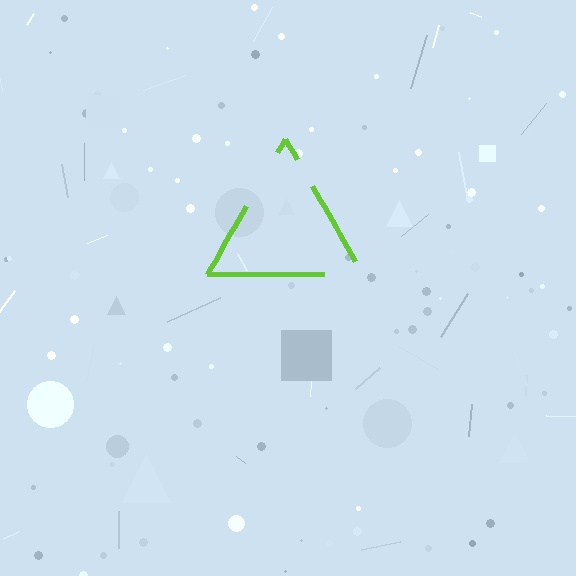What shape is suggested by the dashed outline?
The dashed outline suggests a triangle.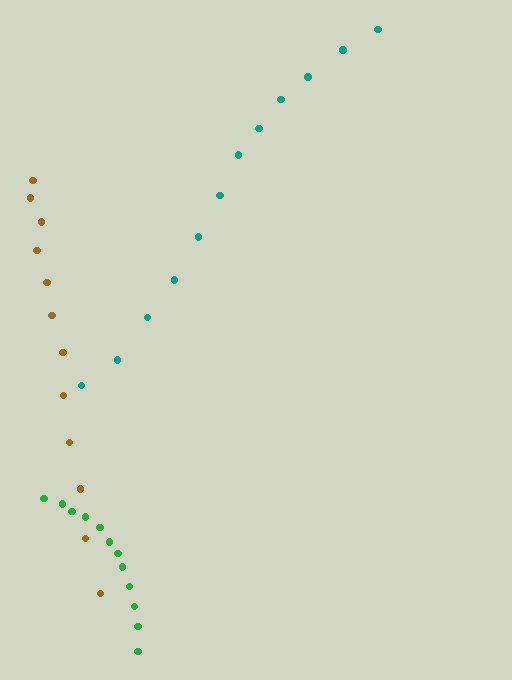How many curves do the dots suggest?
There are 3 distinct paths.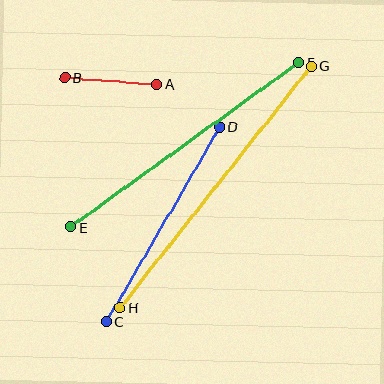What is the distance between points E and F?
The distance is approximately 281 pixels.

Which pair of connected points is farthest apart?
Points G and H are farthest apart.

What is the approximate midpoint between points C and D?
The midpoint is at approximately (163, 224) pixels.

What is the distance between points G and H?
The distance is approximately 308 pixels.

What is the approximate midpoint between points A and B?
The midpoint is at approximately (111, 81) pixels.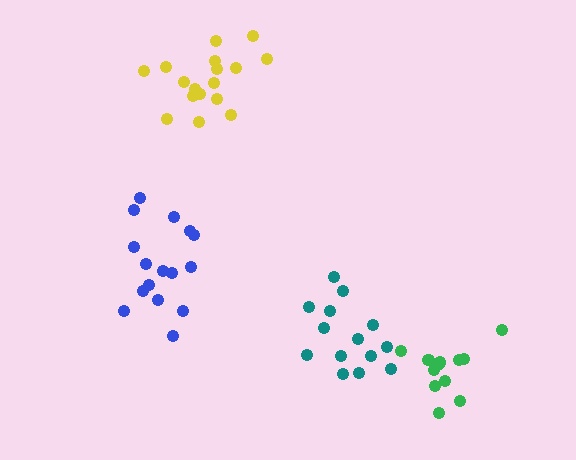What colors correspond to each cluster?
The clusters are colored: blue, teal, yellow, green.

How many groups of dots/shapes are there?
There are 4 groups.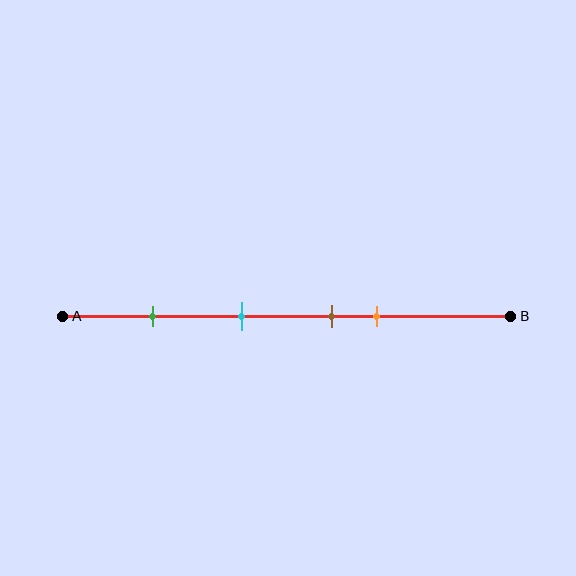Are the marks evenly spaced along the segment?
No, the marks are not evenly spaced.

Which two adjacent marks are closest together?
The brown and orange marks are the closest adjacent pair.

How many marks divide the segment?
There are 4 marks dividing the segment.